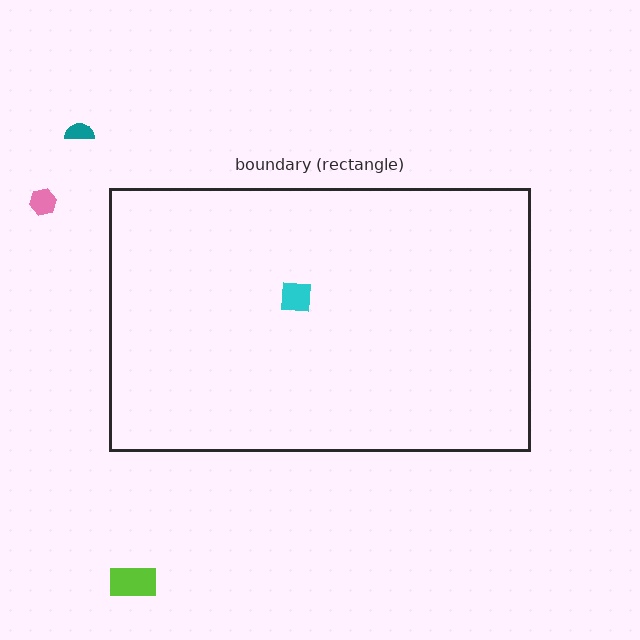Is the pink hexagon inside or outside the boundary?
Outside.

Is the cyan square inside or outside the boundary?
Inside.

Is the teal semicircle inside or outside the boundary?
Outside.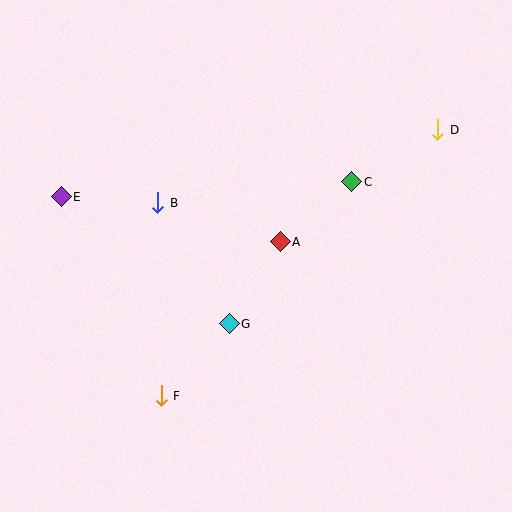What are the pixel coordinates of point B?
Point B is at (158, 203).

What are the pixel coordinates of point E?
Point E is at (61, 197).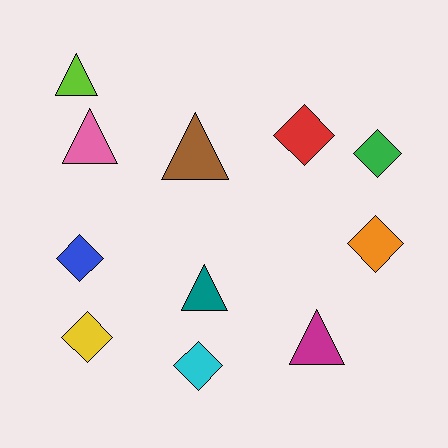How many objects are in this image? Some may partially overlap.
There are 11 objects.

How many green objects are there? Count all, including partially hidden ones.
There is 1 green object.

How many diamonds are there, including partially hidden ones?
There are 6 diamonds.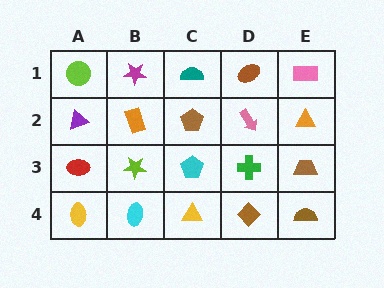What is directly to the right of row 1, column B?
A teal semicircle.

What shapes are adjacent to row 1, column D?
A pink arrow (row 2, column D), a teal semicircle (row 1, column C), a pink rectangle (row 1, column E).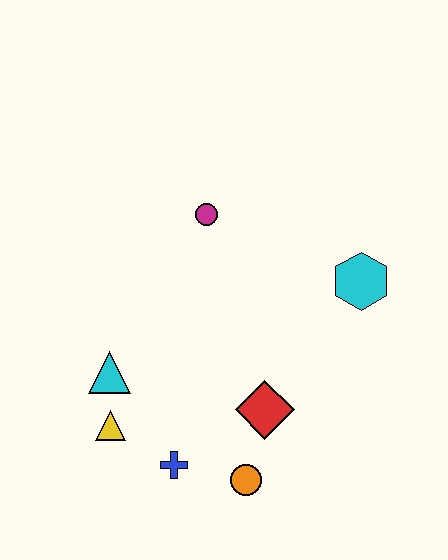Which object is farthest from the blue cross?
The cyan hexagon is farthest from the blue cross.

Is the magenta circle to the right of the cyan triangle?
Yes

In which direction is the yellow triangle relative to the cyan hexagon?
The yellow triangle is to the left of the cyan hexagon.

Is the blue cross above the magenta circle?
No